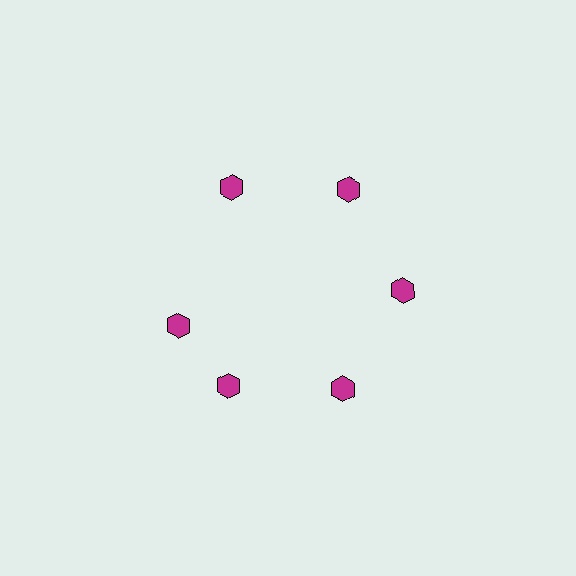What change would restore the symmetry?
The symmetry would be restored by rotating it back into even spacing with its neighbors so that all 6 hexagons sit at equal angles and equal distance from the center.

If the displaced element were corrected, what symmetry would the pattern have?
It would have 6-fold rotational symmetry — the pattern would map onto itself every 60 degrees.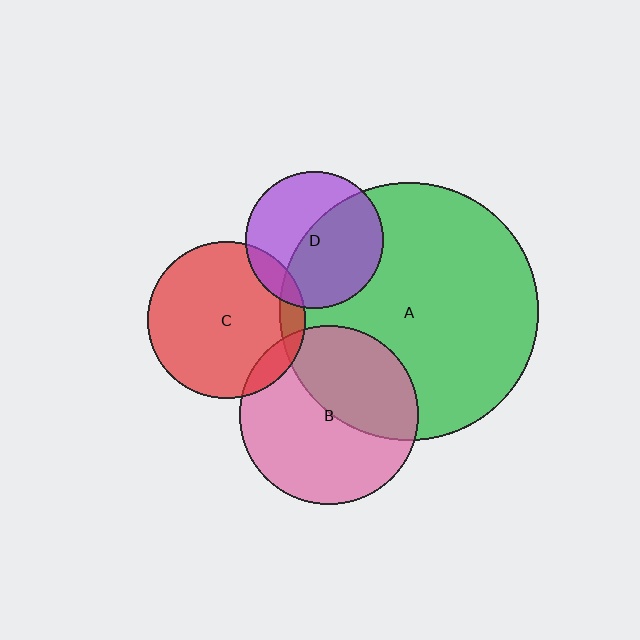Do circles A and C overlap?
Yes.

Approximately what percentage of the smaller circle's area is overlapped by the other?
Approximately 10%.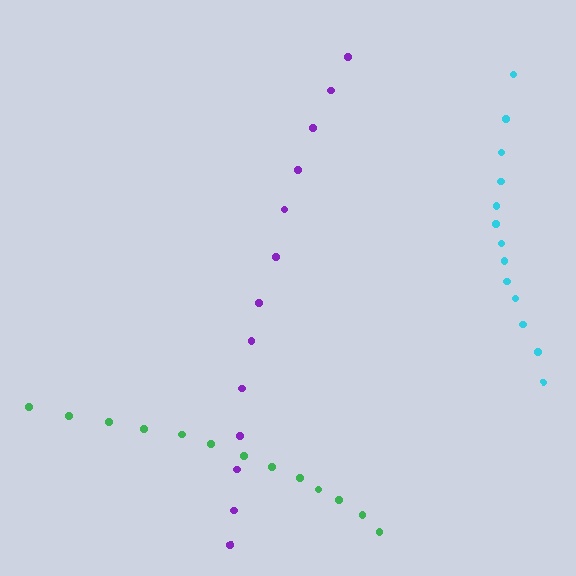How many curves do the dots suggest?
There are 3 distinct paths.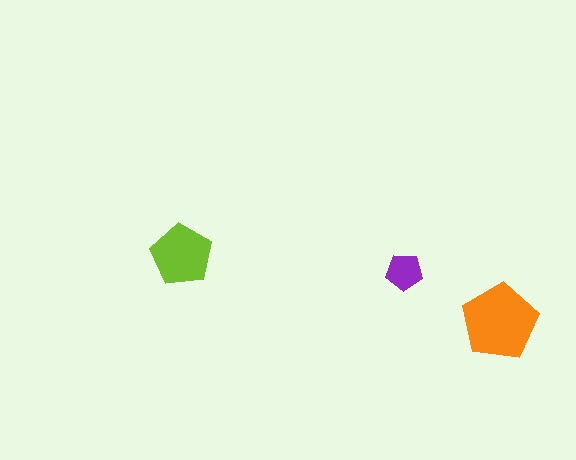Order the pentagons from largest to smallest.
the orange one, the lime one, the purple one.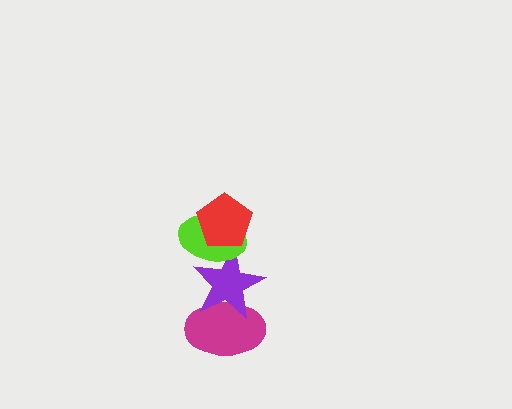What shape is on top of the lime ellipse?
The red pentagon is on top of the lime ellipse.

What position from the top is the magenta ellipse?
The magenta ellipse is 4th from the top.